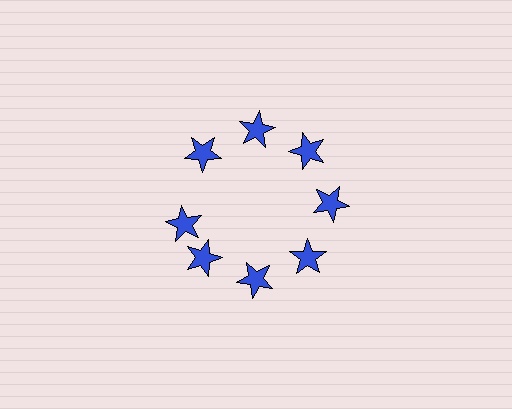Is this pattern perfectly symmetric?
No. The 8 blue stars are arranged in a ring, but one element near the 9 o'clock position is rotated out of alignment along the ring, breaking the 8-fold rotational symmetry.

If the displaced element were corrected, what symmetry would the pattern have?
It would have 8-fold rotational symmetry — the pattern would map onto itself every 45 degrees.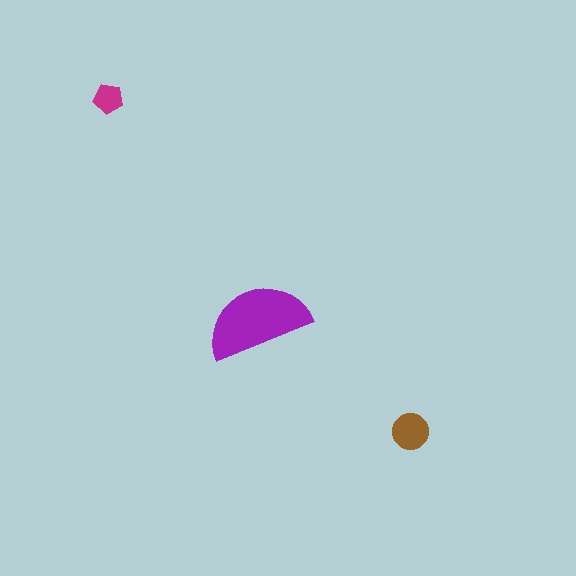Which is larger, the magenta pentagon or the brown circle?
The brown circle.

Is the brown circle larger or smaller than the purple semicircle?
Smaller.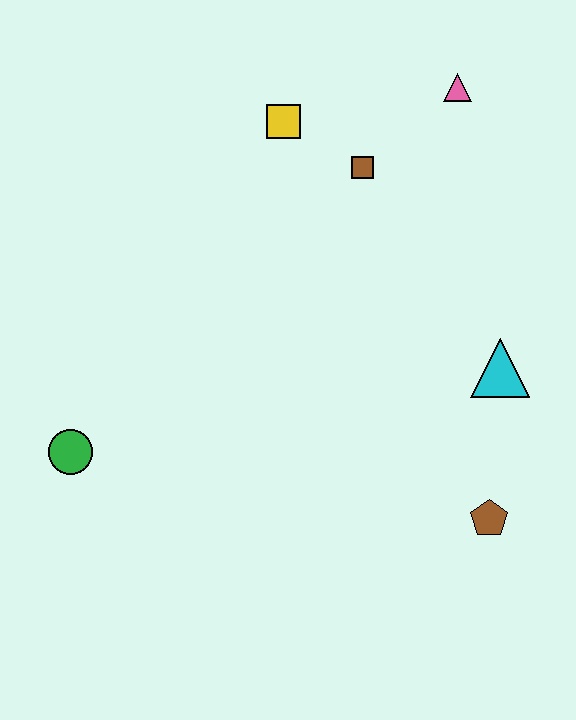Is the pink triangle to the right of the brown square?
Yes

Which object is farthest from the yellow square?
The brown pentagon is farthest from the yellow square.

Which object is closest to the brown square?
The yellow square is closest to the brown square.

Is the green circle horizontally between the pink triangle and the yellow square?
No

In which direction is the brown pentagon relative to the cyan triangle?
The brown pentagon is below the cyan triangle.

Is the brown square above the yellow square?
No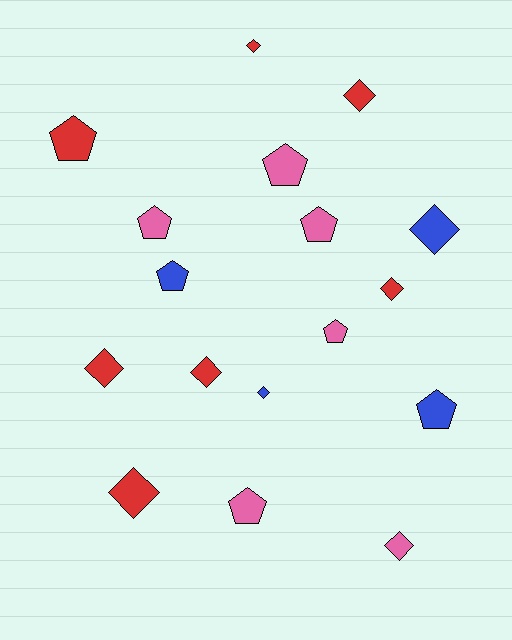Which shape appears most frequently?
Diamond, with 9 objects.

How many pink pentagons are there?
There are 5 pink pentagons.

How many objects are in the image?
There are 17 objects.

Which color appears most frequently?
Red, with 7 objects.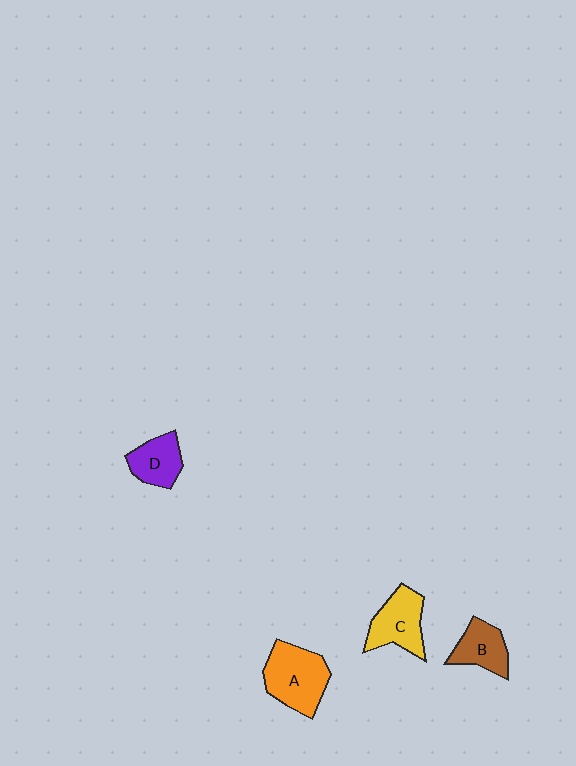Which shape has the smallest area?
Shape B (brown).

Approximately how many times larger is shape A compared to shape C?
Approximately 1.2 times.